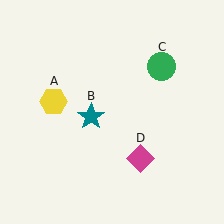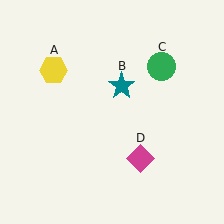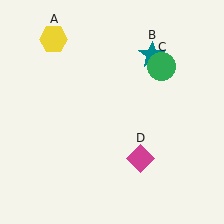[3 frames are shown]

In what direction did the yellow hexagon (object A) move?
The yellow hexagon (object A) moved up.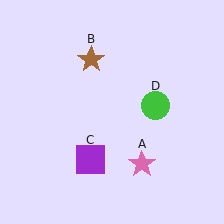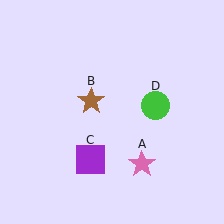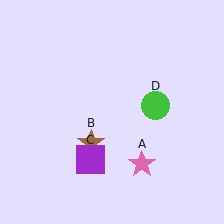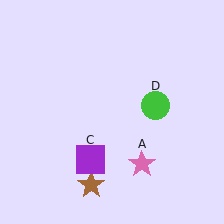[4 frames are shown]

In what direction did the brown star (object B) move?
The brown star (object B) moved down.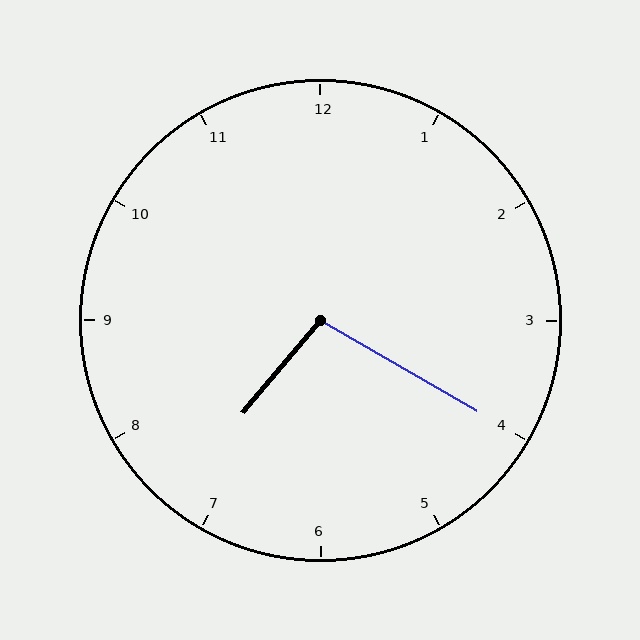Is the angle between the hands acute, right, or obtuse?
It is obtuse.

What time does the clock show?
7:20.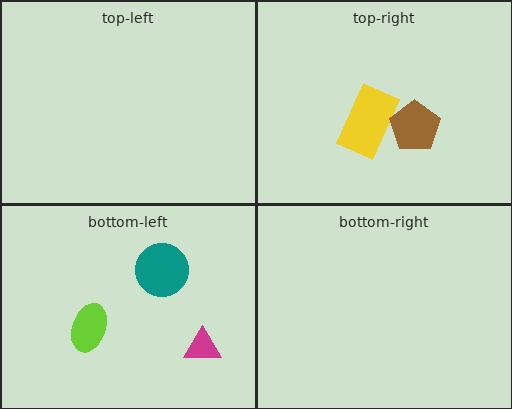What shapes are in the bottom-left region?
The teal circle, the magenta triangle, the lime ellipse.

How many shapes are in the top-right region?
2.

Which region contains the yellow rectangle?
The top-right region.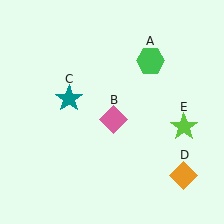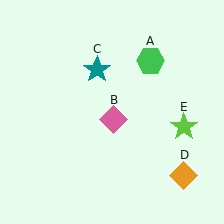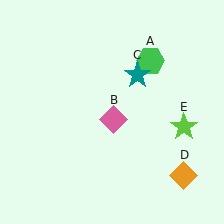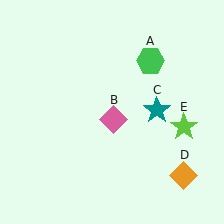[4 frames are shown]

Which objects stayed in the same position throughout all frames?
Green hexagon (object A) and pink diamond (object B) and orange diamond (object D) and lime star (object E) remained stationary.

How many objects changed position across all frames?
1 object changed position: teal star (object C).